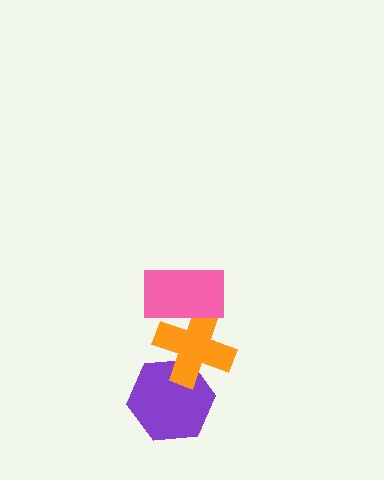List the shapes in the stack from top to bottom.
From top to bottom: the pink rectangle, the orange cross, the purple hexagon.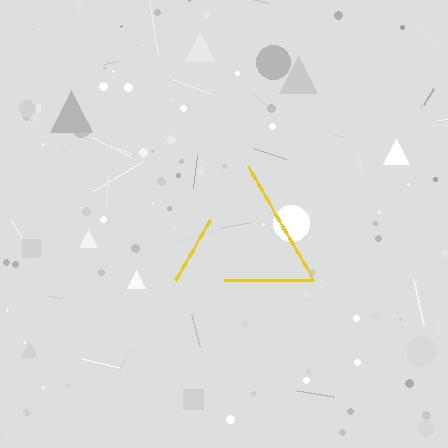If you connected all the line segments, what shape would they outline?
They would outline a triangle.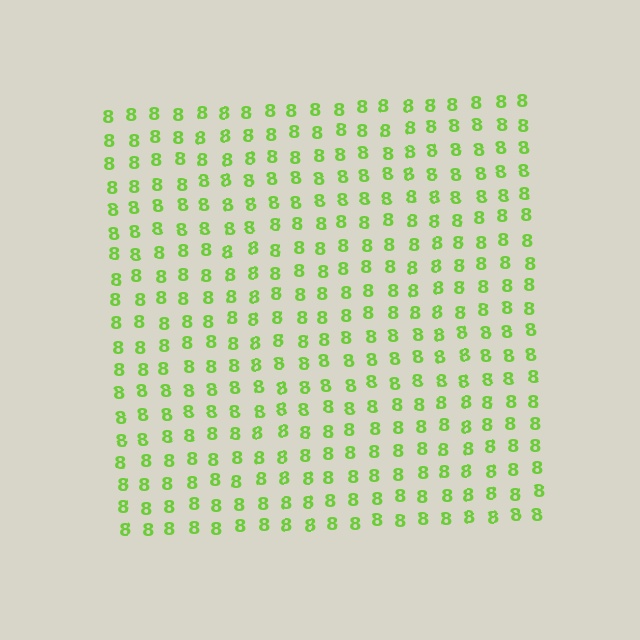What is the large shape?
The large shape is a square.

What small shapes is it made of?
It is made of small digit 8's.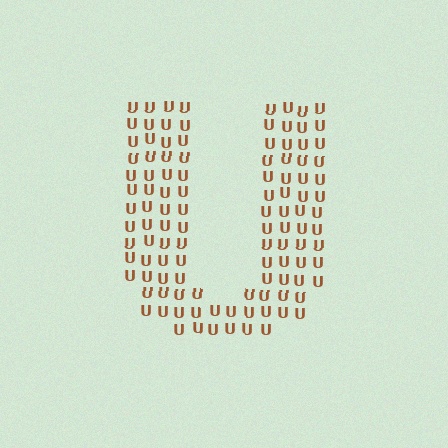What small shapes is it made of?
It is made of small letter U's.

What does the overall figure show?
The overall figure shows the letter U.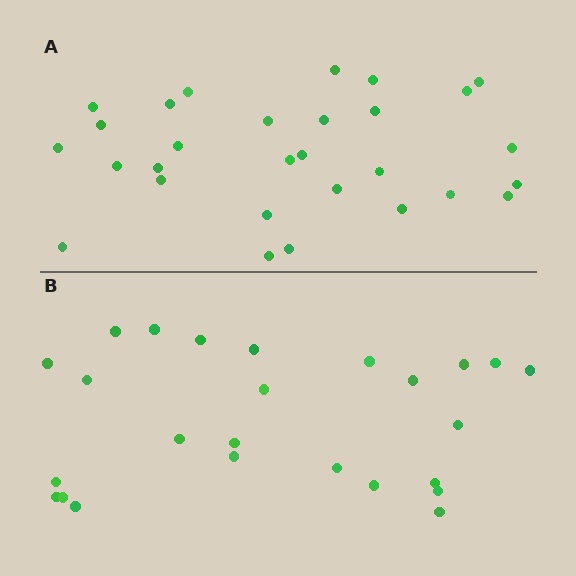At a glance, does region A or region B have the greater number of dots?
Region A (the top region) has more dots.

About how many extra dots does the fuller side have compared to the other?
Region A has about 4 more dots than region B.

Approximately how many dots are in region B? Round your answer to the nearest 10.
About 20 dots. (The exact count is 25, which rounds to 20.)